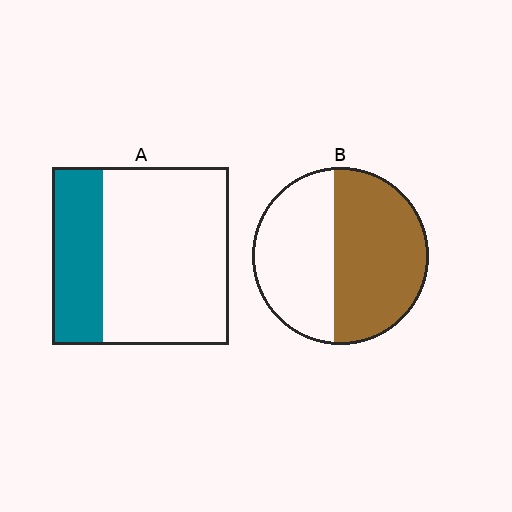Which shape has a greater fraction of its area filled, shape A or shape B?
Shape B.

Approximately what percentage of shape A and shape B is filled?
A is approximately 30% and B is approximately 55%.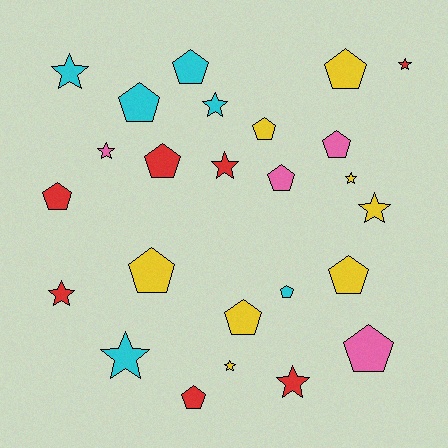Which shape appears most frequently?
Pentagon, with 14 objects.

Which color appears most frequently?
Yellow, with 8 objects.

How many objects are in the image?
There are 25 objects.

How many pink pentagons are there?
There are 3 pink pentagons.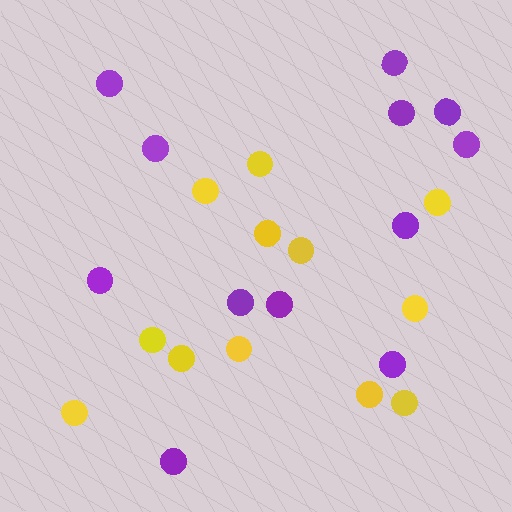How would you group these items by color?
There are 2 groups: one group of yellow circles (12) and one group of purple circles (12).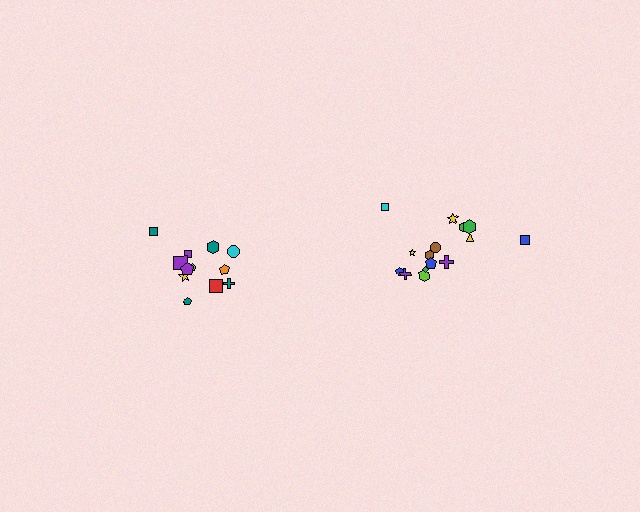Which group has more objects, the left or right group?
The right group.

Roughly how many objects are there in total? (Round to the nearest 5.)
Roughly 25 objects in total.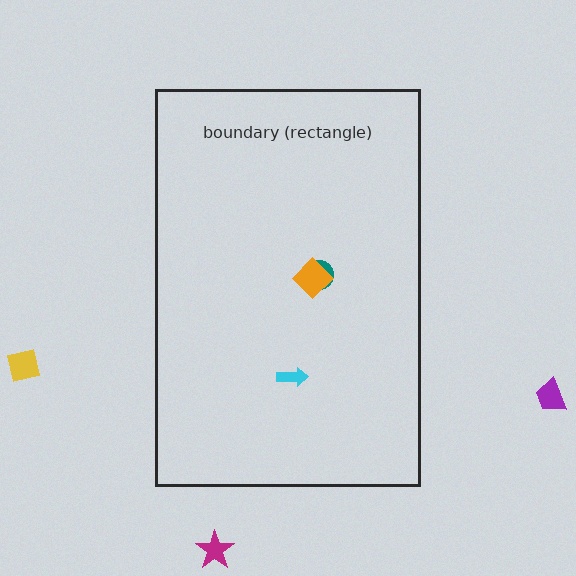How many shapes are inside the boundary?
3 inside, 3 outside.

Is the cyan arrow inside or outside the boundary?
Inside.